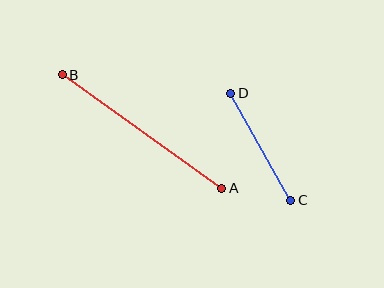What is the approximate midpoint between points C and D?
The midpoint is at approximately (261, 147) pixels.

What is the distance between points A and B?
The distance is approximately 196 pixels.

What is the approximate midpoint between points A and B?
The midpoint is at approximately (142, 132) pixels.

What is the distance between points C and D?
The distance is approximately 123 pixels.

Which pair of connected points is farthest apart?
Points A and B are farthest apart.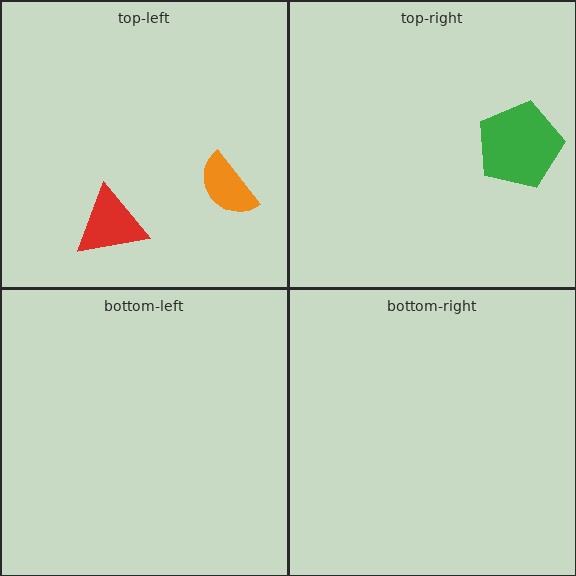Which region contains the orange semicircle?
The top-left region.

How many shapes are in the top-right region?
1.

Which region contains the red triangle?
The top-left region.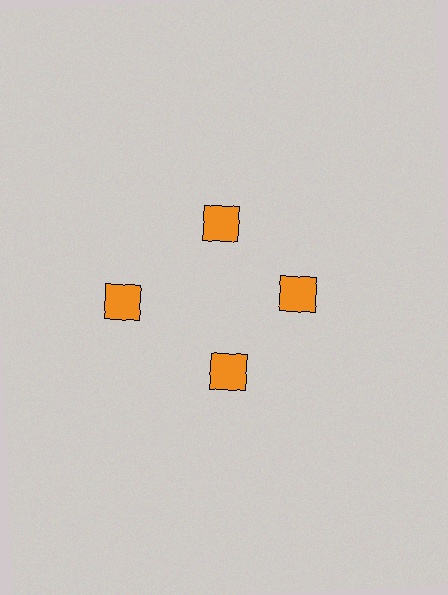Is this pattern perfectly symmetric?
No. The 4 orange squares are arranged in a ring, but one element near the 9 o'clock position is pushed outward from the center, breaking the 4-fold rotational symmetry.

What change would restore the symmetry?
The symmetry would be restored by moving it inward, back onto the ring so that all 4 squares sit at equal angles and equal distance from the center.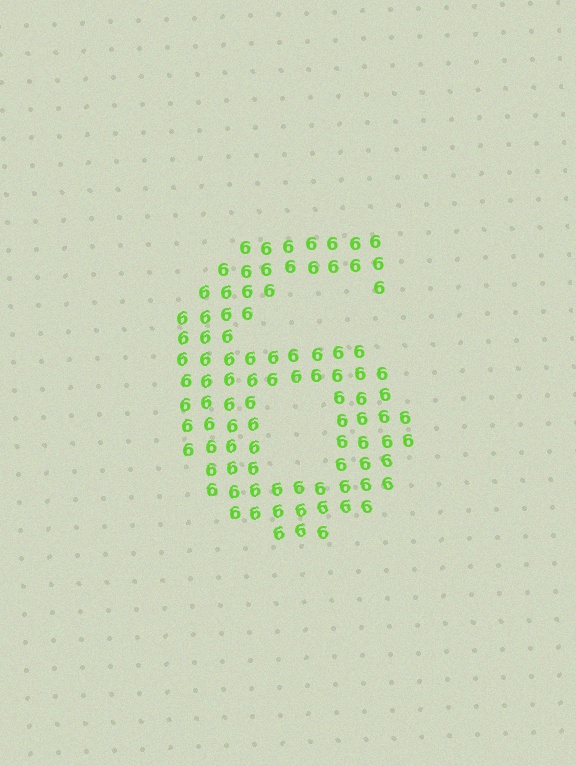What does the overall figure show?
The overall figure shows the digit 6.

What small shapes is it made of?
It is made of small digit 6's.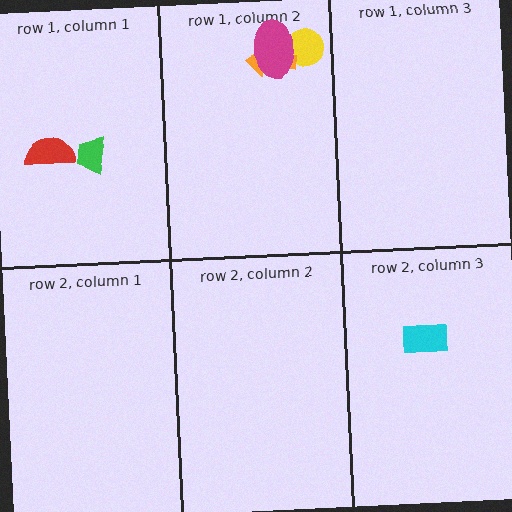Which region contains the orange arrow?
The row 1, column 2 region.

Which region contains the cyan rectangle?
The row 2, column 3 region.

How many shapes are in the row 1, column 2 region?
3.